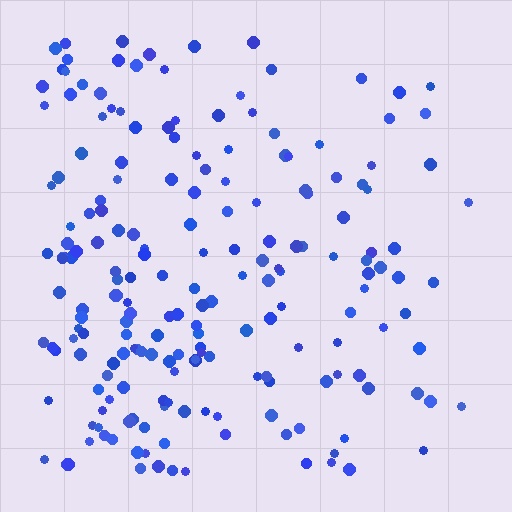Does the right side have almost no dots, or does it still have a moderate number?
Still a moderate number, just noticeably fewer than the left.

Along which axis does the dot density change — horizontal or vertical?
Horizontal.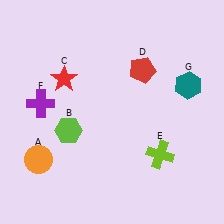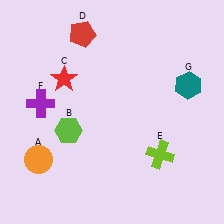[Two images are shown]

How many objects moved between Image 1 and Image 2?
1 object moved between the two images.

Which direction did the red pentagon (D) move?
The red pentagon (D) moved left.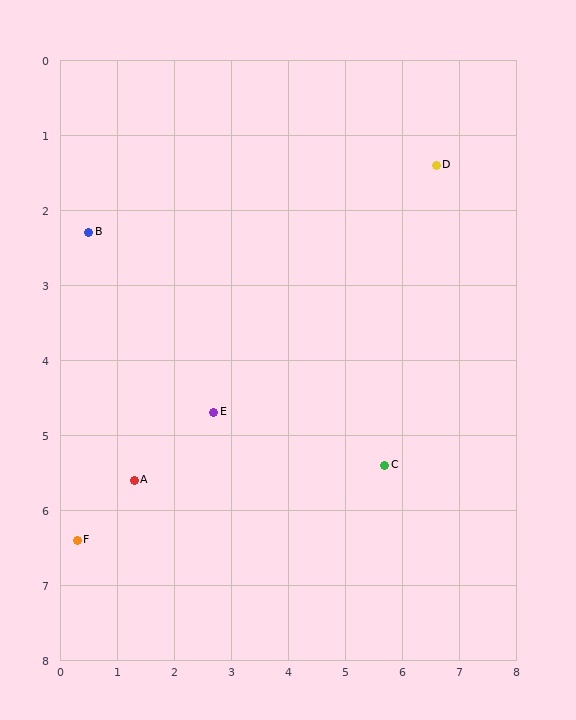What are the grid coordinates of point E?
Point E is at approximately (2.7, 4.7).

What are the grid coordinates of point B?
Point B is at approximately (0.5, 2.3).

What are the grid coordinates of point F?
Point F is at approximately (0.3, 6.4).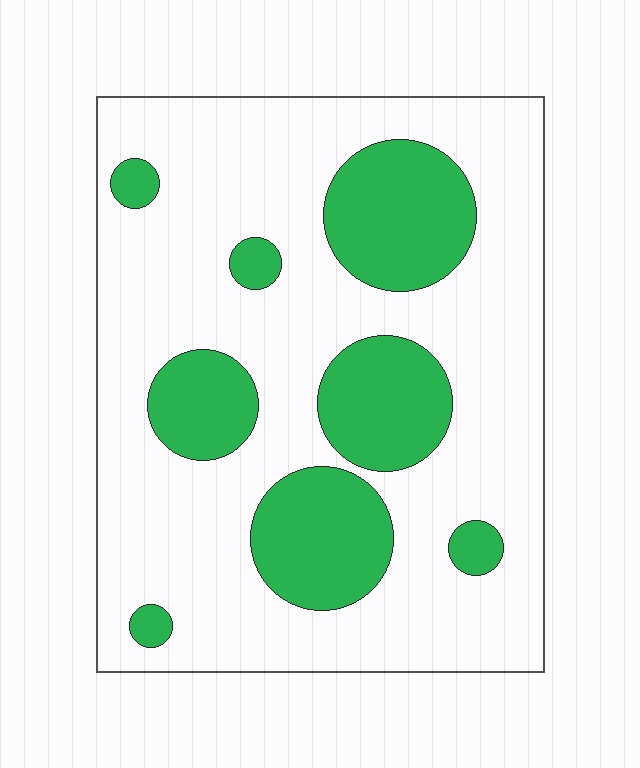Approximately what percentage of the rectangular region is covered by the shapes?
Approximately 25%.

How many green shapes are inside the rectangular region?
8.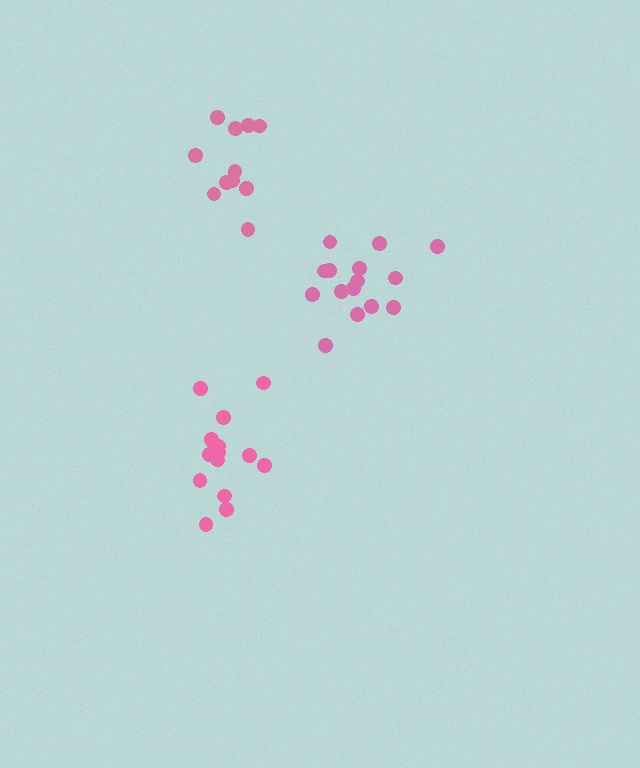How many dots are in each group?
Group 1: 15 dots, Group 2: 11 dots, Group 3: 15 dots (41 total).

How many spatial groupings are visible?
There are 3 spatial groupings.